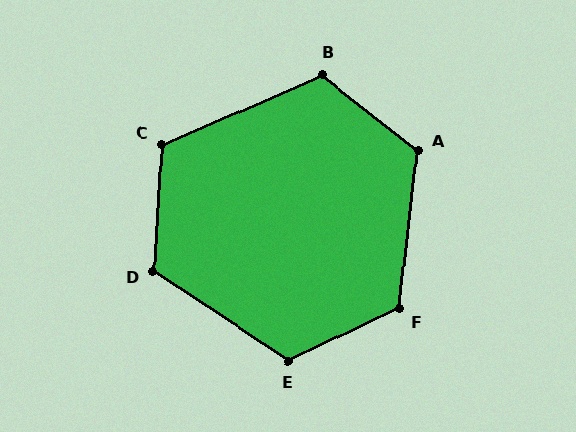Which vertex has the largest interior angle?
A, at approximately 122 degrees.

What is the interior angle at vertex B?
Approximately 118 degrees (obtuse).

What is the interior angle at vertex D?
Approximately 120 degrees (obtuse).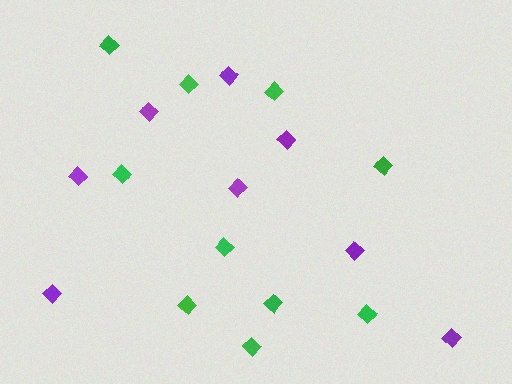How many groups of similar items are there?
There are 2 groups: one group of purple diamonds (8) and one group of green diamonds (10).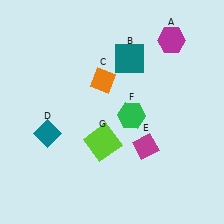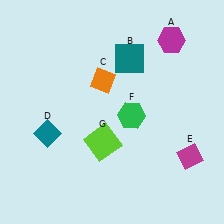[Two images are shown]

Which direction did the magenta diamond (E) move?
The magenta diamond (E) moved right.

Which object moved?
The magenta diamond (E) moved right.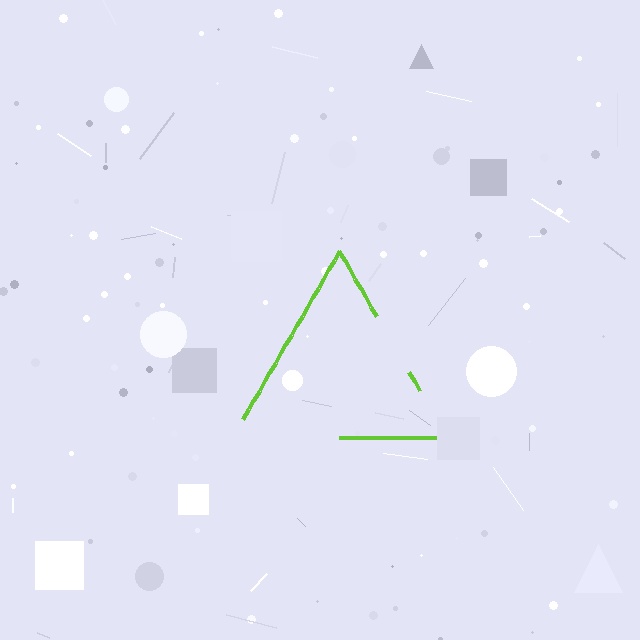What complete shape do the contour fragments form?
The contour fragments form a triangle.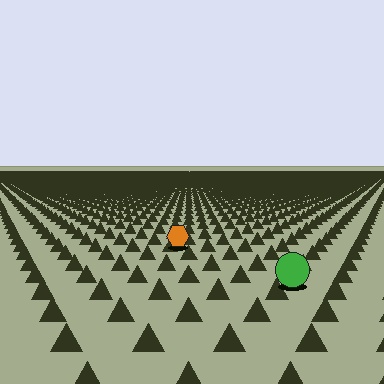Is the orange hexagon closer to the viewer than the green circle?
No. The green circle is closer — you can tell from the texture gradient: the ground texture is coarser near it.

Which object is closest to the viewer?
The green circle is closest. The texture marks near it are larger and more spread out.